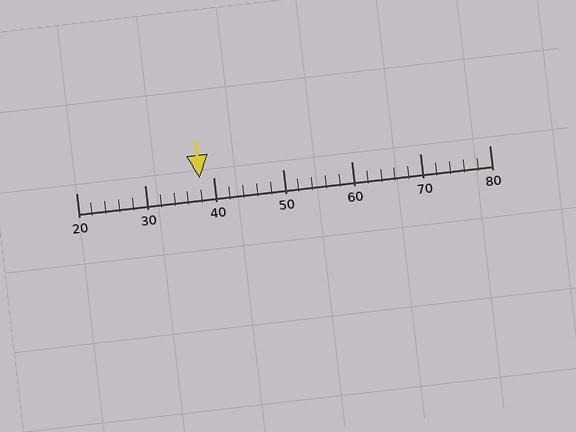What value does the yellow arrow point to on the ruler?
The yellow arrow points to approximately 38.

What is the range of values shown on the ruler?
The ruler shows values from 20 to 80.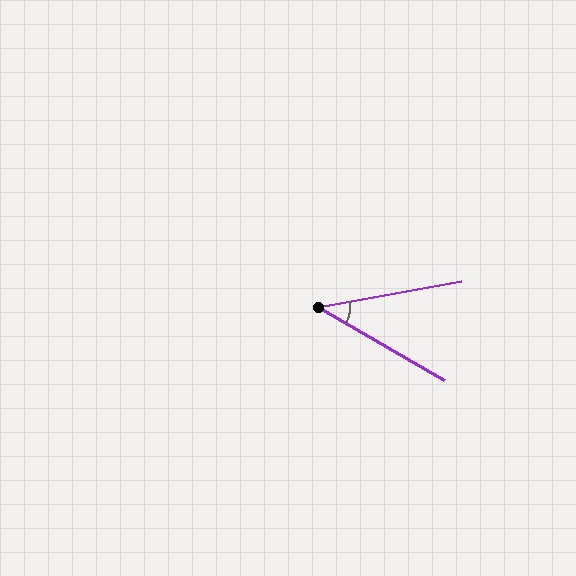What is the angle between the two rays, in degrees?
Approximately 41 degrees.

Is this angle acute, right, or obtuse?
It is acute.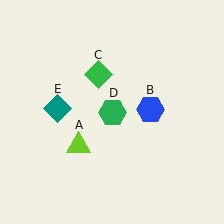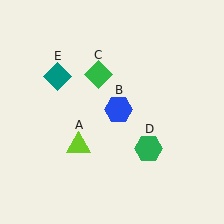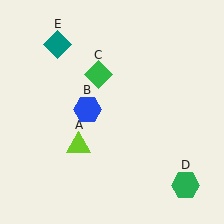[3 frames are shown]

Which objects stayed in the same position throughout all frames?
Lime triangle (object A) and green diamond (object C) remained stationary.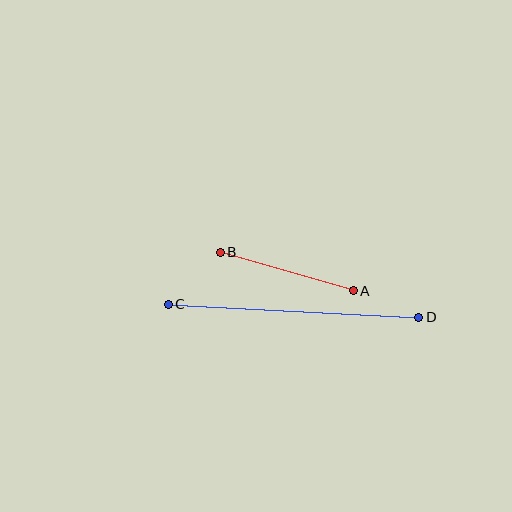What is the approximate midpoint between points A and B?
The midpoint is at approximately (287, 271) pixels.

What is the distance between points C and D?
The distance is approximately 251 pixels.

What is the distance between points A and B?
The distance is approximately 139 pixels.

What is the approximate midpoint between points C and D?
The midpoint is at approximately (293, 311) pixels.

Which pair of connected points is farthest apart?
Points C and D are farthest apart.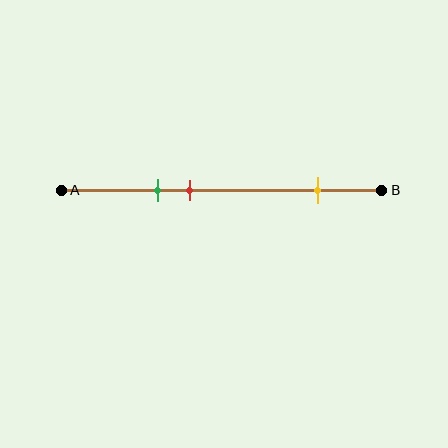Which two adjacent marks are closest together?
The green and red marks are the closest adjacent pair.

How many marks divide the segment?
There are 3 marks dividing the segment.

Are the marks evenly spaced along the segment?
No, the marks are not evenly spaced.